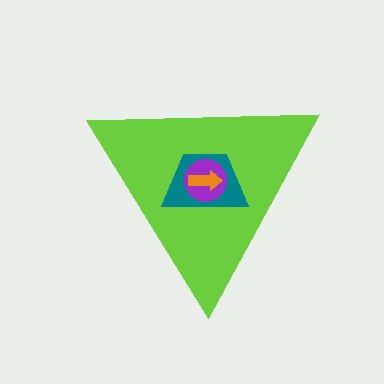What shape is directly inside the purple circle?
The orange arrow.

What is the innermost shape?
The orange arrow.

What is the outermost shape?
The lime triangle.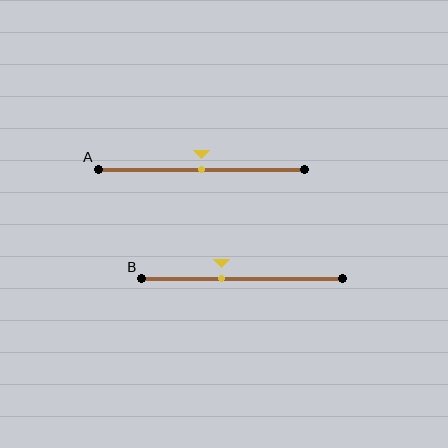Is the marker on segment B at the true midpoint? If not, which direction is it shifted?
No, the marker on segment B is shifted to the left by about 10% of the segment length.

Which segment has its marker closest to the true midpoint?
Segment A has its marker closest to the true midpoint.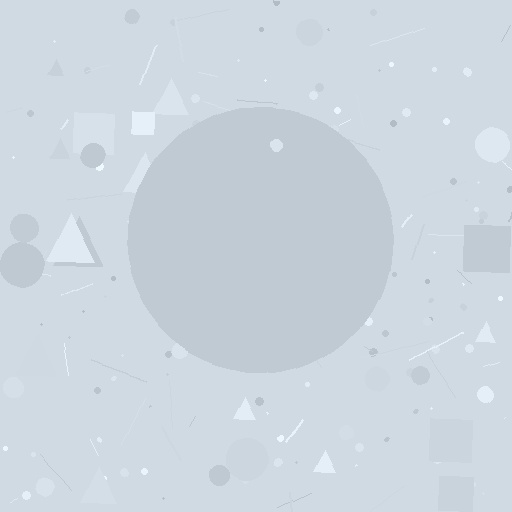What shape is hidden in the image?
A circle is hidden in the image.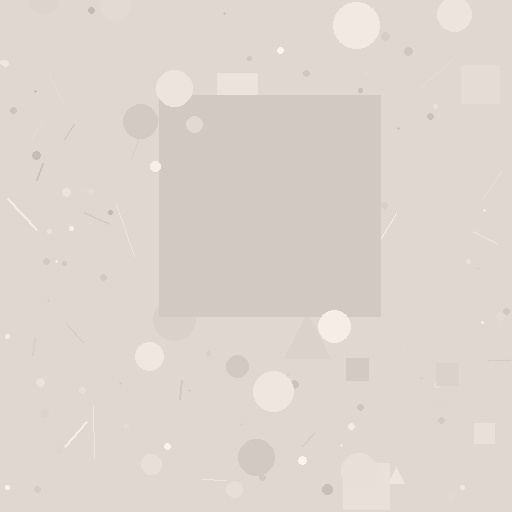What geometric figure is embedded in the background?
A square is embedded in the background.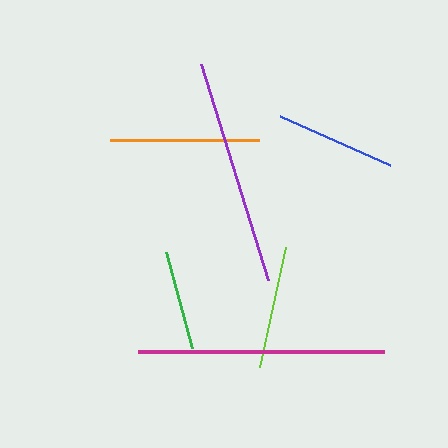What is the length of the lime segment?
The lime segment is approximately 122 pixels long.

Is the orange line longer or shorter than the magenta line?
The magenta line is longer than the orange line.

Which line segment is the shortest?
The green line is the shortest at approximately 101 pixels.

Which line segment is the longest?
The magenta line is the longest at approximately 247 pixels.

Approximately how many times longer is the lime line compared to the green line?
The lime line is approximately 1.2 times the length of the green line.